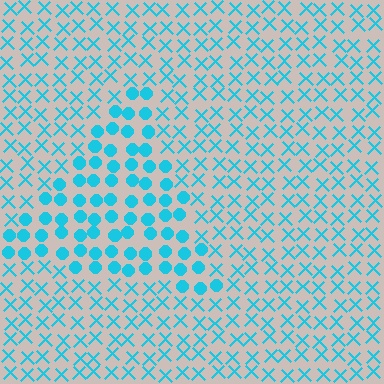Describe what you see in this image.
The image is filled with small cyan elements arranged in a uniform grid. A triangle-shaped region contains circles, while the surrounding area contains X marks. The boundary is defined purely by the change in element shape.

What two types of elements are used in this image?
The image uses circles inside the triangle region and X marks outside it.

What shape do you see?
I see a triangle.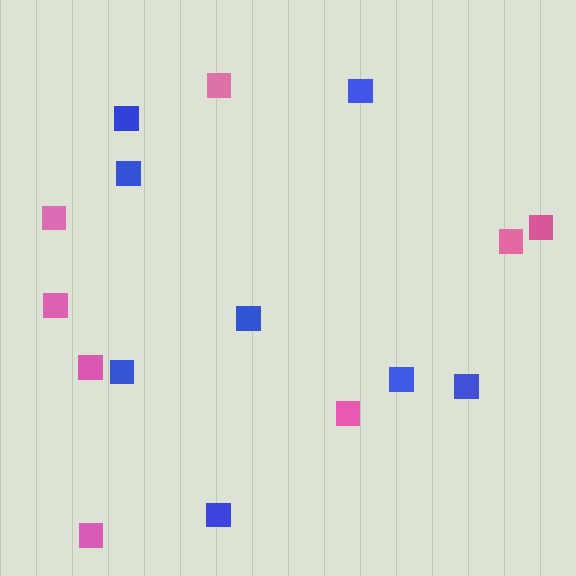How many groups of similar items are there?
There are 2 groups: one group of blue squares (8) and one group of pink squares (8).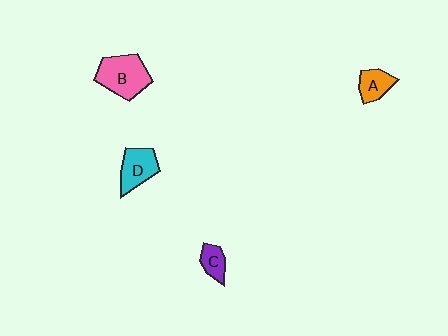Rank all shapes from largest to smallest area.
From largest to smallest: B (pink), D (cyan), A (orange), C (purple).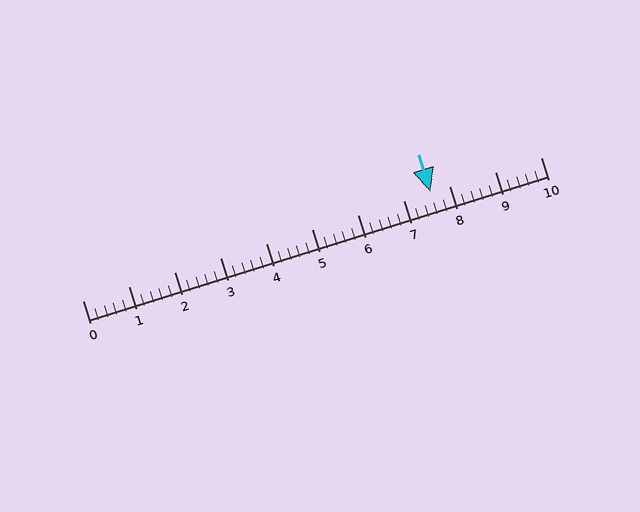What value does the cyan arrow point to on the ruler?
The cyan arrow points to approximately 7.6.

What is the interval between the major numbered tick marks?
The major tick marks are spaced 1 units apart.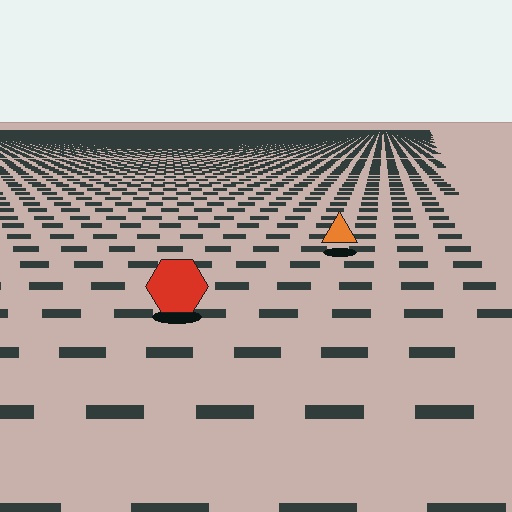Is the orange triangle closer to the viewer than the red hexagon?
No. The red hexagon is closer — you can tell from the texture gradient: the ground texture is coarser near it.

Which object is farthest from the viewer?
The orange triangle is farthest from the viewer. It appears smaller and the ground texture around it is denser.